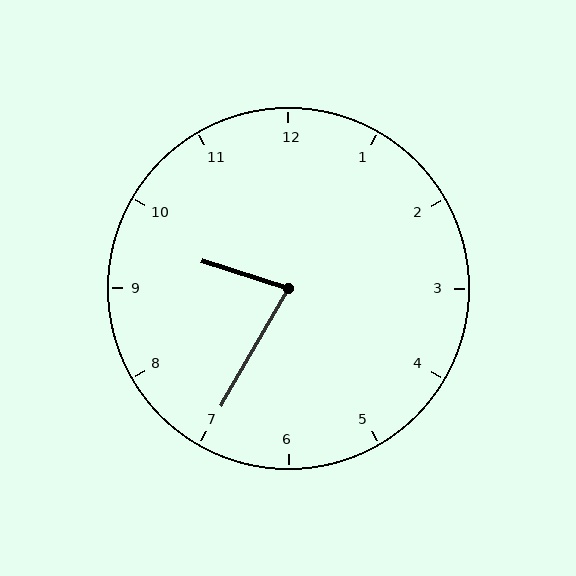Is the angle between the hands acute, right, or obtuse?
It is acute.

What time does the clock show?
9:35.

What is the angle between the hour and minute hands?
Approximately 78 degrees.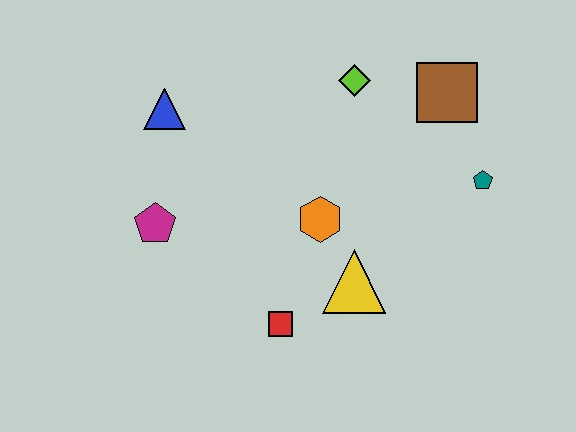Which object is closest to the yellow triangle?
The orange hexagon is closest to the yellow triangle.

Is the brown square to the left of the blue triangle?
No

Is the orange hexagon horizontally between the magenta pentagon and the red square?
No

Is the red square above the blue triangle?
No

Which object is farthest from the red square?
The brown square is farthest from the red square.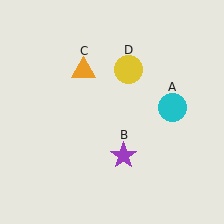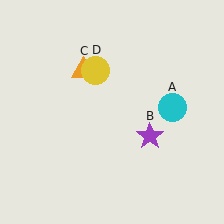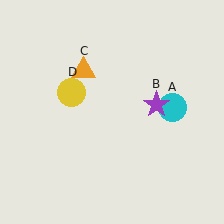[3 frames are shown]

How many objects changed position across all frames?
2 objects changed position: purple star (object B), yellow circle (object D).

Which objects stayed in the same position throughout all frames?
Cyan circle (object A) and orange triangle (object C) remained stationary.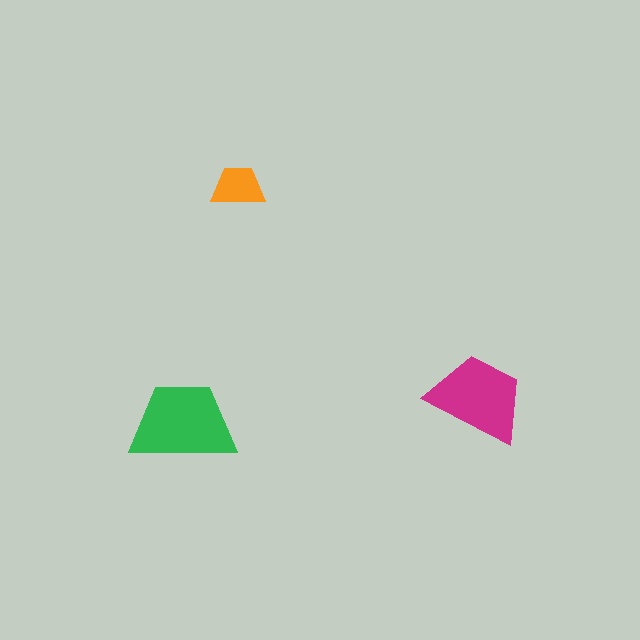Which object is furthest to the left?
The green trapezoid is leftmost.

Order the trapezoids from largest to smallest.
the green one, the magenta one, the orange one.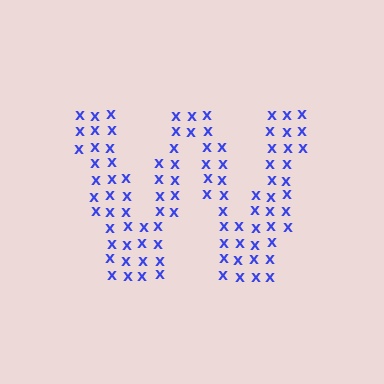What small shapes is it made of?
It is made of small letter X's.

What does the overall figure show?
The overall figure shows the letter W.